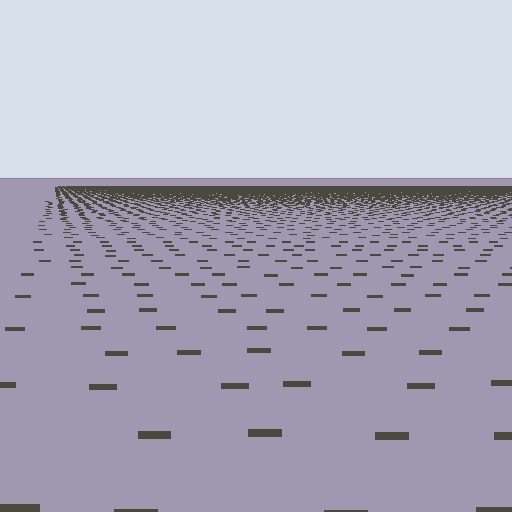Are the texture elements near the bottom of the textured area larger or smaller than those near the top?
Larger. Near the bottom, elements are closer to the viewer and appear at a bigger on-screen size.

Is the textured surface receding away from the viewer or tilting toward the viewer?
The surface is receding away from the viewer. Texture elements get smaller and denser toward the top.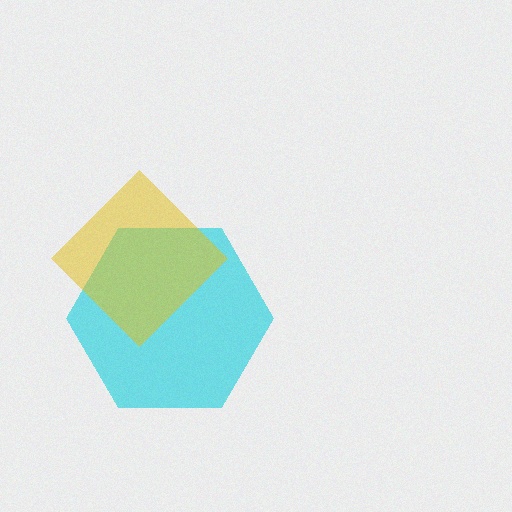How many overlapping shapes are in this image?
There are 2 overlapping shapes in the image.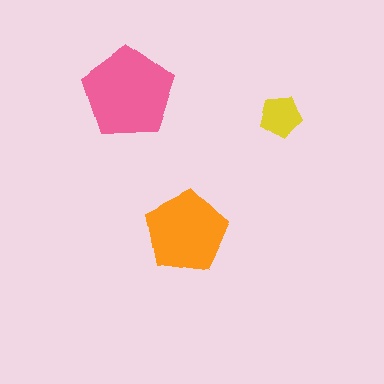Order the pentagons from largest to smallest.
the pink one, the orange one, the yellow one.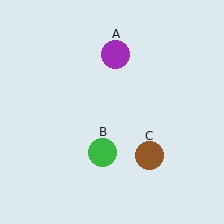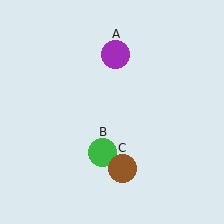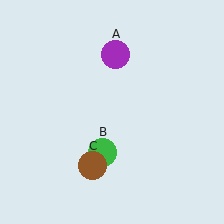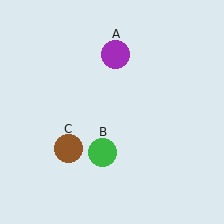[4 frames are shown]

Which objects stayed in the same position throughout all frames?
Purple circle (object A) and green circle (object B) remained stationary.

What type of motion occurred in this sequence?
The brown circle (object C) rotated clockwise around the center of the scene.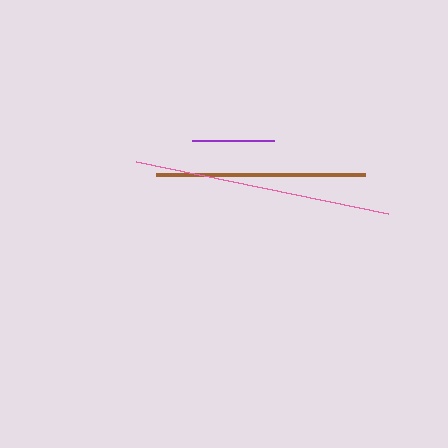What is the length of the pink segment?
The pink segment is approximately 257 pixels long.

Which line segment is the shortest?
The purple line is the shortest at approximately 82 pixels.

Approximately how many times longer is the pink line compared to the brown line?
The pink line is approximately 1.2 times the length of the brown line.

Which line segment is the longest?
The pink line is the longest at approximately 257 pixels.